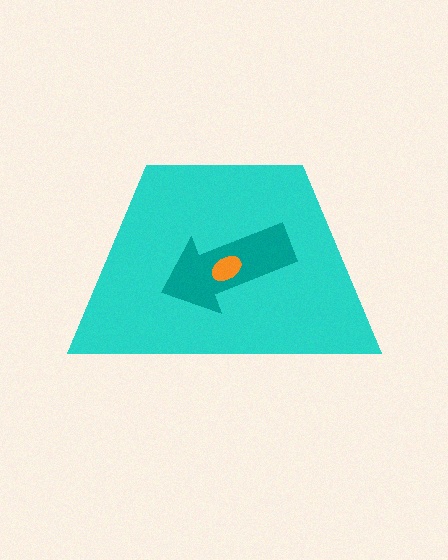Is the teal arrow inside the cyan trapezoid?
Yes.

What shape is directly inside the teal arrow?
The orange ellipse.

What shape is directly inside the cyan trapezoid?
The teal arrow.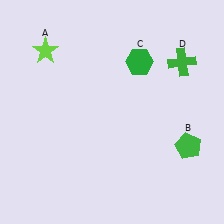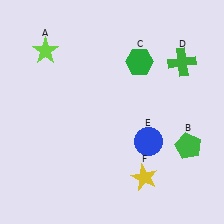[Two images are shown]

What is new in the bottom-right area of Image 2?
A yellow star (F) was added in the bottom-right area of Image 2.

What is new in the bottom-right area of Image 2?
A blue circle (E) was added in the bottom-right area of Image 2.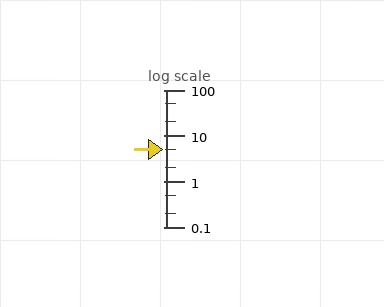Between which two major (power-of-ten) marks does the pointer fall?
The pointer is between 1 and 10.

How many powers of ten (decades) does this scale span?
The scale spans 3 decades, from 0.1 to 100.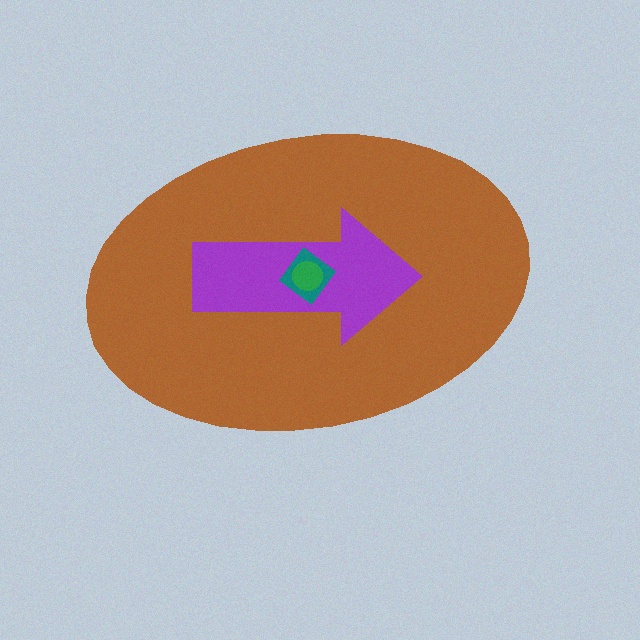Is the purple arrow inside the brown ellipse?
Yes.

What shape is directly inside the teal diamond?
The green circle.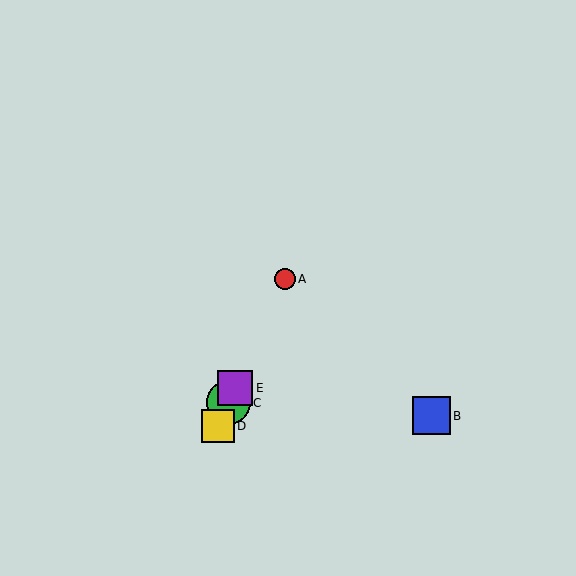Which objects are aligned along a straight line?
Objects A, C, D, E are aligned along a straight line.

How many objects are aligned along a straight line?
4 objects (A, C, D, E) are aligned along a straight line.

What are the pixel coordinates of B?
Object B is at (431, 416).